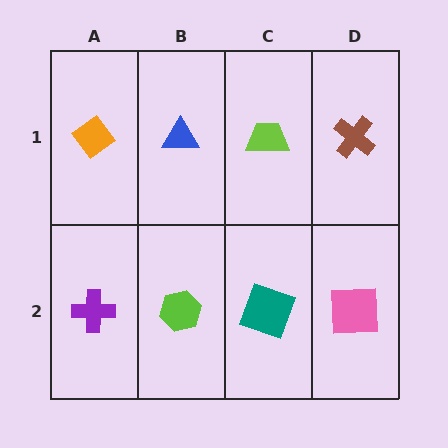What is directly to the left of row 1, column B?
An orange diamond.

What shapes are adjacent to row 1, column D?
A pink square (row 2, column D), a lime trapezoid (row 1, column C).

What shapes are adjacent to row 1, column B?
A lime hexagon (row 2, column B), an orange diamond (row 1, column A), a lime trapezoid (row 1, column C).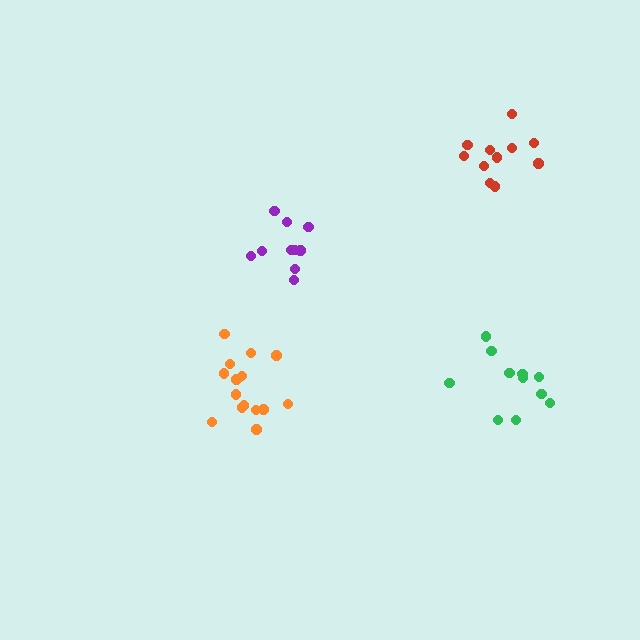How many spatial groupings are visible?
There are 4 spatial groupings.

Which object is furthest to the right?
The green cluster is rightmost.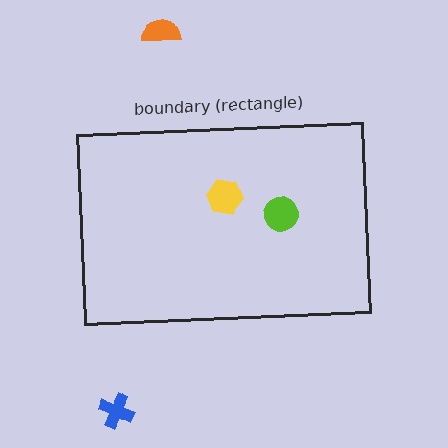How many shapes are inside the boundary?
2 inside, 2 outside.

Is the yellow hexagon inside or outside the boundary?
Inside.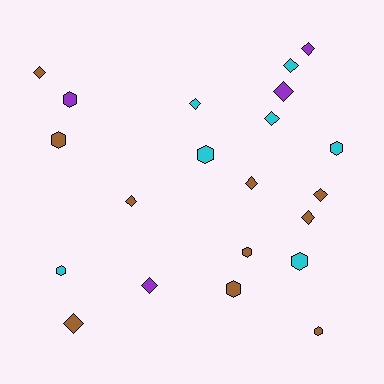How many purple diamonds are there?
There are 3 purple diamonds.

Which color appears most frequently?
Brown, with 10 objects.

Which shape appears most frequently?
Diamond, with 12 objects.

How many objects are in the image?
There are 21 objects.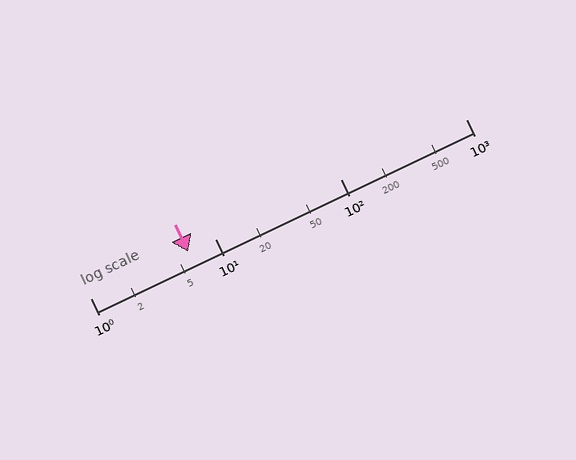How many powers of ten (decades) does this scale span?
The scale spans 3 decades, from 1 to 1000.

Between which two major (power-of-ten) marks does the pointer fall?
The pointer is between 1 and 10.